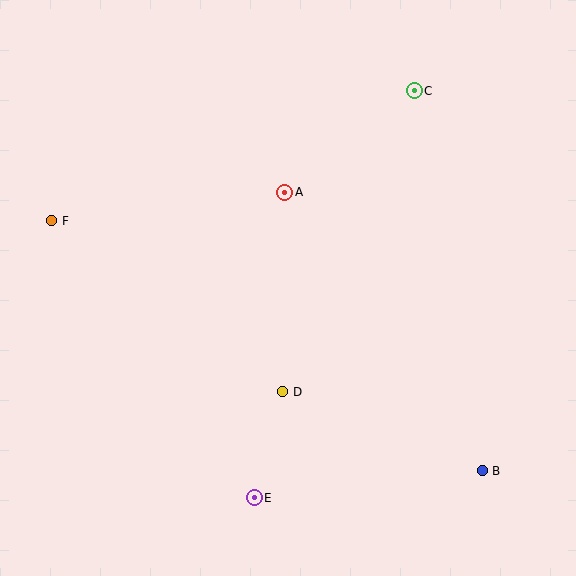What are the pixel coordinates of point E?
Point E is at (254, 498).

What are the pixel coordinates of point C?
Point C is at (414, 91).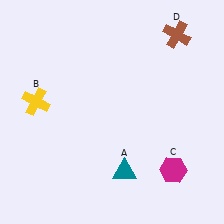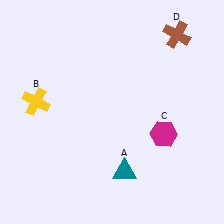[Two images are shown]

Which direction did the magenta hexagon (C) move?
The magenta hexagon (C) moved up.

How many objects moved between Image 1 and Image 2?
1 object moved between the two images.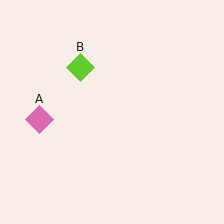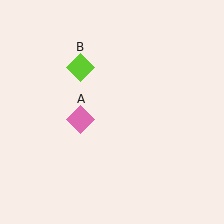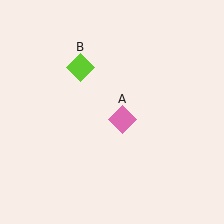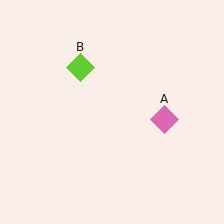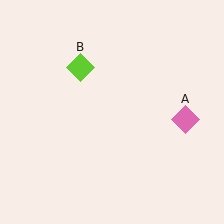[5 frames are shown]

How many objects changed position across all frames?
1 object changed position: pink diamond (object A).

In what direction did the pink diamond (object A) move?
The pink diamond (object A) moved right.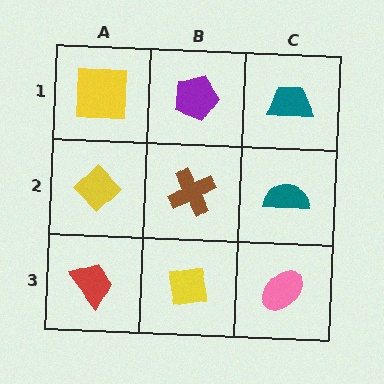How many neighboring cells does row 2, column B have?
4.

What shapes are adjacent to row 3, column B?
A brown cross (row 2, column B), a red trapezoid (row 3, column A), a pink ellipse (row 3, column C).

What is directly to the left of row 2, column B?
A yellow diamond.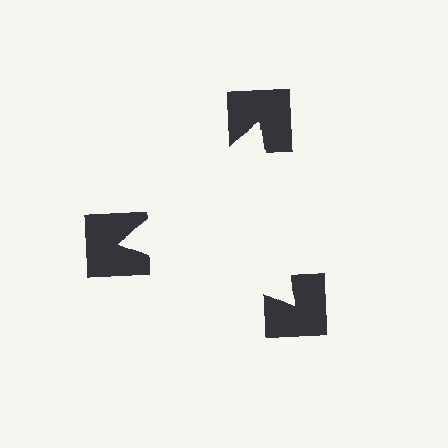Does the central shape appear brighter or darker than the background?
It typically appears slightly brighter than the background, even though no actual brightness change is drawn.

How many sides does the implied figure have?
3 sides.